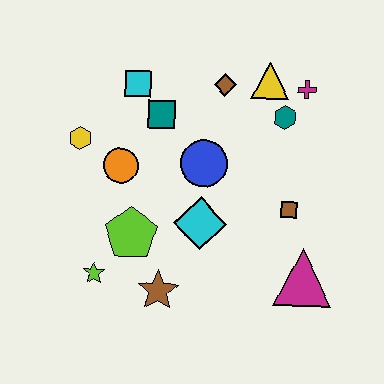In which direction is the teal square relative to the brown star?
The teal square is above the brown star.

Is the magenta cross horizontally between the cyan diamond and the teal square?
No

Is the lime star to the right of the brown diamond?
No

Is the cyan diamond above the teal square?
No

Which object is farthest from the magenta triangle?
The yellow hexagon is farthest from the magenta triangle.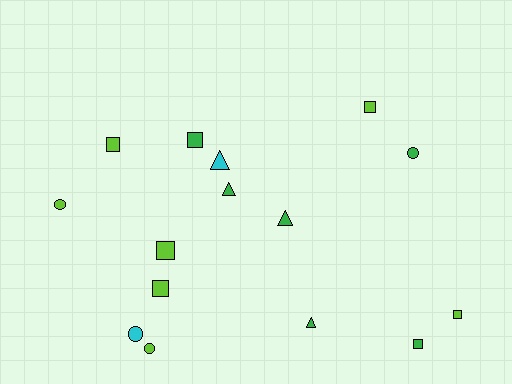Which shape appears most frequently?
Square, with 7 objects.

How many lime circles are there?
There are 2 lime circles.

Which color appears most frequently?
Lime, with 7 objects.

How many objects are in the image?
There are 15 objects.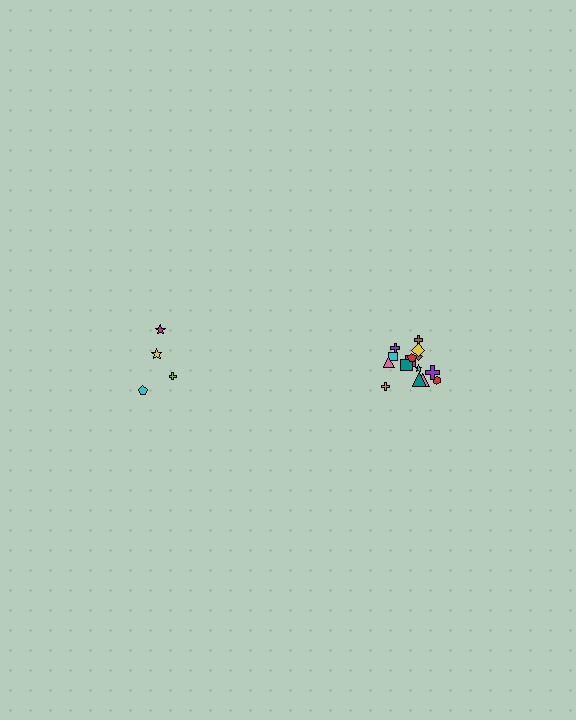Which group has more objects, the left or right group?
The right group.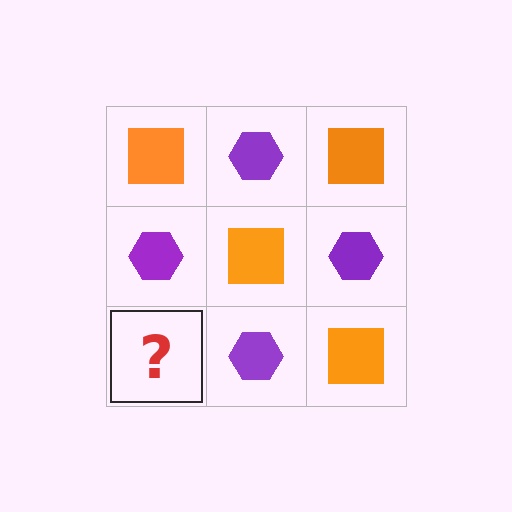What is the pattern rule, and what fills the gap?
The rule is that it alternates orange square and purple hexagon in a checkerboard pattern. The gap should be filled with an orange square.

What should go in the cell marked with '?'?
The missing cell should contain an orange square.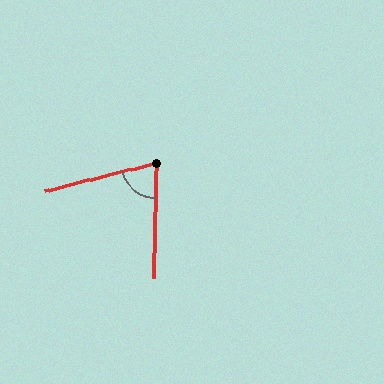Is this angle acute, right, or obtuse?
It is acute.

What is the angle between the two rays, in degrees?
Approximately 74 degrees.